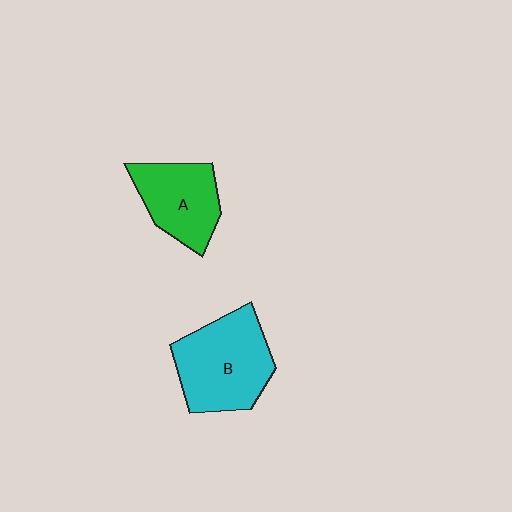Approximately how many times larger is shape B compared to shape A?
Approximately 1.4 times.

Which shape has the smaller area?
Shape A (green).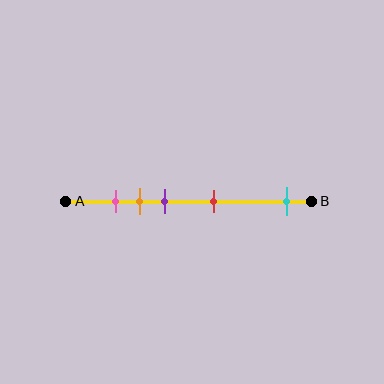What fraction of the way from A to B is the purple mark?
The purple mark is approximately 40% (0.4) of the way from A to B.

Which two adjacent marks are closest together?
The pink and orange marks are the closest adjacent pair.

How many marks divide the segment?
There are 5 marks dividing the segment.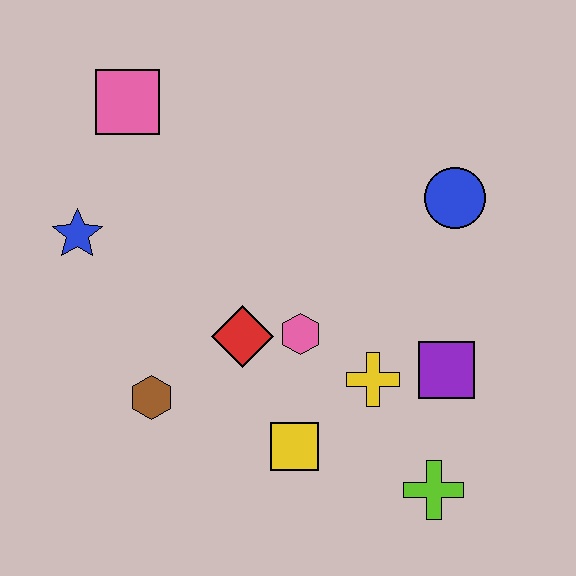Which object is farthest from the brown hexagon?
The blue circle is farthest from the brown hexagon.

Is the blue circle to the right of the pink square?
Yes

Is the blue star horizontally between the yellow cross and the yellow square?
No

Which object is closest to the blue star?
The pink square is closest to the blue star.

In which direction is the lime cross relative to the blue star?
The lime cross is to the right of the blue star.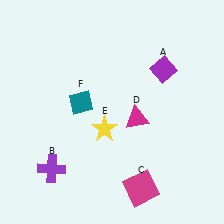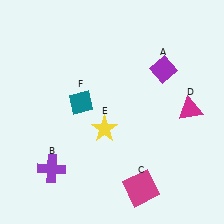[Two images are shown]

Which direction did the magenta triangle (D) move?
The magenta triangle (D) moved right.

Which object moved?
The magenta triangle (D) moved right.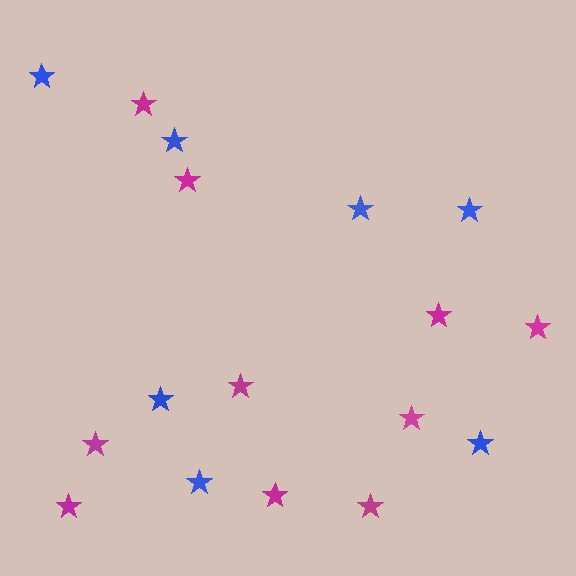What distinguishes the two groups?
There are 2 groups: one group of blue stars (7) and one group of magenta stars (10).